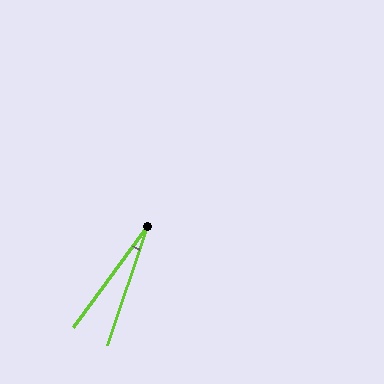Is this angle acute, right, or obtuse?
It is acute.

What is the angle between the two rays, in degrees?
Approximately 18 degrees.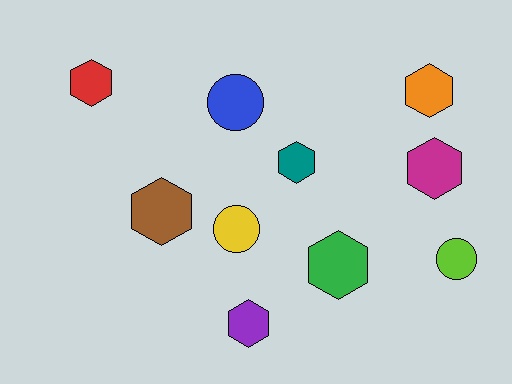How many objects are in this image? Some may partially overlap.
There are 10 objects.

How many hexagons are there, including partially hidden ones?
There are 7 hexagons.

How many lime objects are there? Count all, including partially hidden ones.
There is 1 lime object.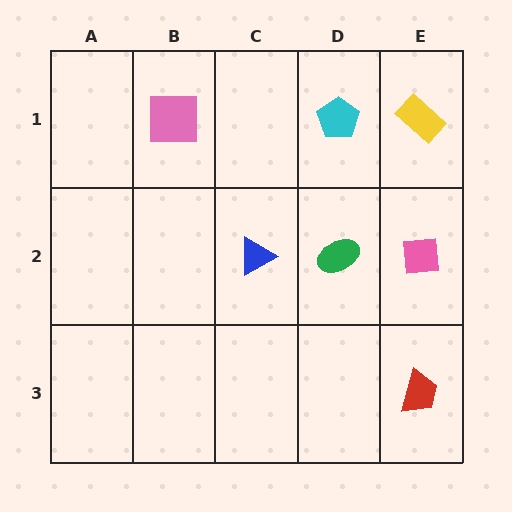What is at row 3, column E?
A red trapezoid.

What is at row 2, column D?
A green ellipse.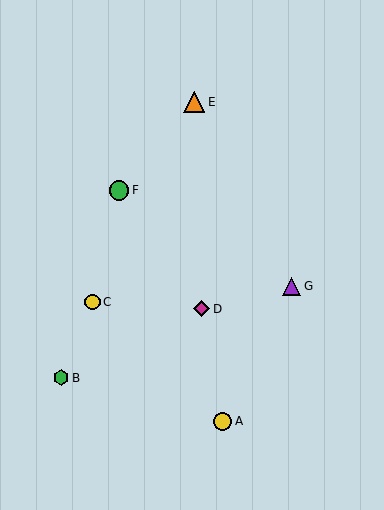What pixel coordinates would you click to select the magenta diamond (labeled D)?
Click at (201, 309) to select the magenta diamond D.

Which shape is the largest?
The orange triangle (labeled E) is the largest.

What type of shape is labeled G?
Shape G is a purple triangle.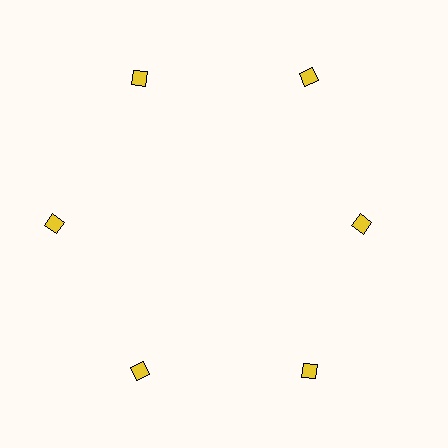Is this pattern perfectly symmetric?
No. The 6 yellow diamonds are arranged in a ring, but one element near the 3 o'clock position is pulled inward toward the center, breaking the 6-fold rotational symmetry.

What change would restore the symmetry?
The symmetry would be restored by moving it outward, back onto the ring so that all 6 diamonds sit at equal angles and equal distance from the center.